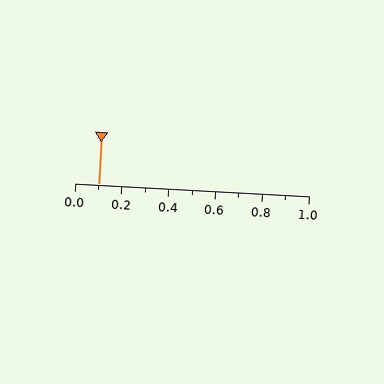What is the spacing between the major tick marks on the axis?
The major ticks are spaced 0.2 apart.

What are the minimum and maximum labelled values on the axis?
The axis runs from 0.0 to 1.0.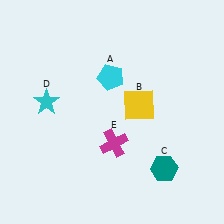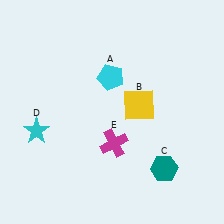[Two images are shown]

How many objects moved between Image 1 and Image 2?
1 object moved between the two images.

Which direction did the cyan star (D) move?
The cyan star (D) moved down.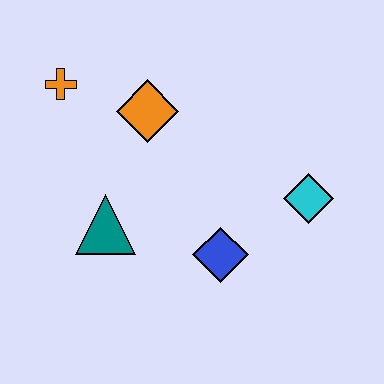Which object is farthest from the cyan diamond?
The orange cross is farthest from the cyan diamond.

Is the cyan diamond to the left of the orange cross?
No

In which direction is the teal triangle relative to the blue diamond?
The teal triangle is to the left of the blue diamond.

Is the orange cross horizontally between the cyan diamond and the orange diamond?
No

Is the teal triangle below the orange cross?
Yes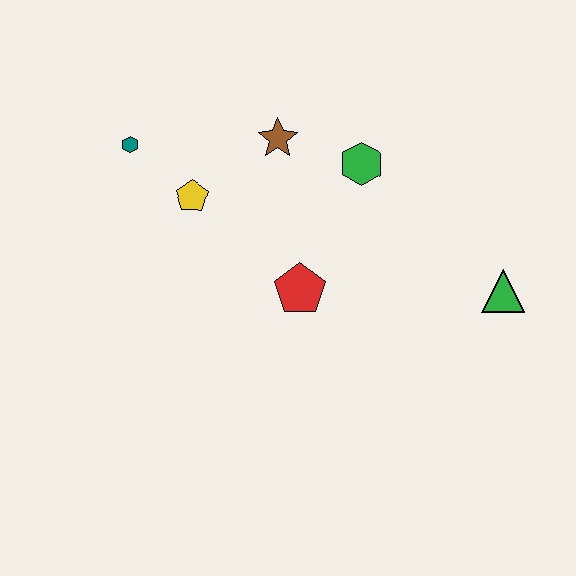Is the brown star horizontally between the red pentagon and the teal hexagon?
Yes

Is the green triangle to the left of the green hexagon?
No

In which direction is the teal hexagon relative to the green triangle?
The teal hexagon is to the left of the green triangle.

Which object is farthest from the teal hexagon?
The green triangle is farthest from the teal hexagon.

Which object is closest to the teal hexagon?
The yellow pentagon is closest to the teal hexagon.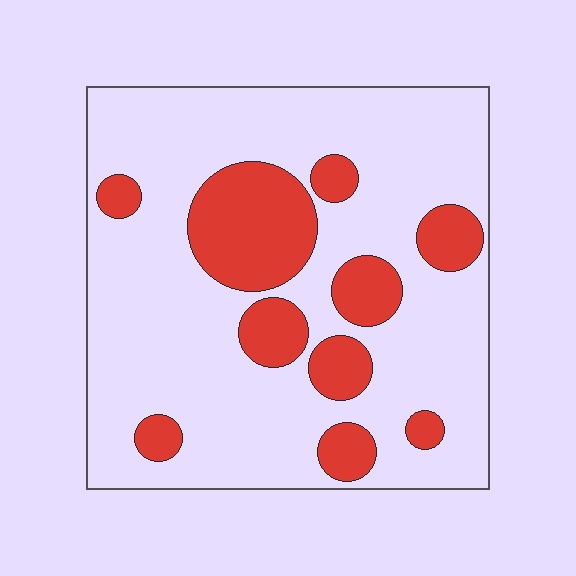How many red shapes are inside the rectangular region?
10.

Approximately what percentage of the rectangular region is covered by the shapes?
Approximately 25%.